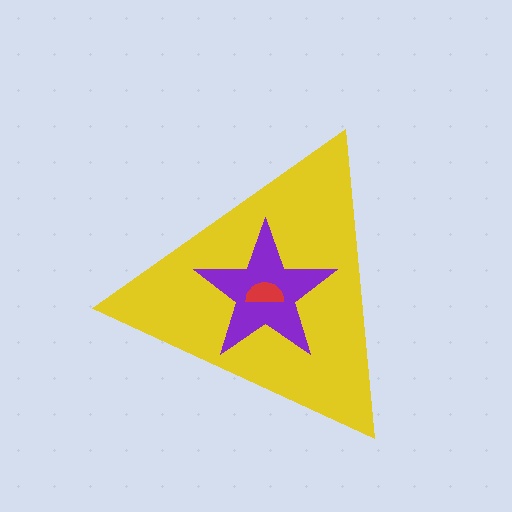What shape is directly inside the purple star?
The red semicircle.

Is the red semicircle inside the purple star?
Yes.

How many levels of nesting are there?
3.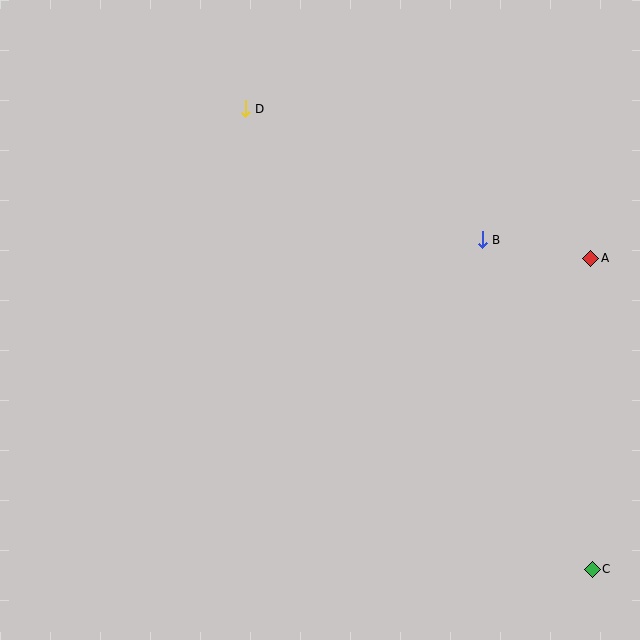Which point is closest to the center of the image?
Point B at (482, 240) is closest to the center.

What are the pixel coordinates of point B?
Point B is at (482, 240).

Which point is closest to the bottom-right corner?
Point C is closest to the bottom-right corner.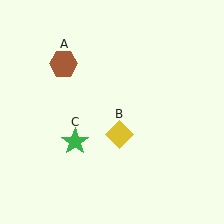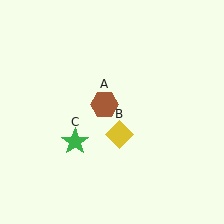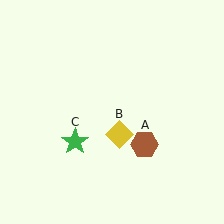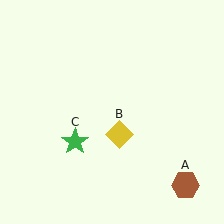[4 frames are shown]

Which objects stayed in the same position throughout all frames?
Yellow diamond (object B) and green star (object C) remained stationary.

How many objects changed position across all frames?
1 object changed position: brown hexagon (object A).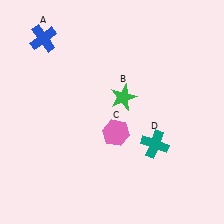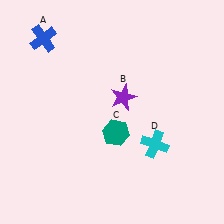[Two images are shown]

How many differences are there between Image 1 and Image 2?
There are 3 differences between the two images.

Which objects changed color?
B changed from green to purple. C changed from pink to teal. D changed from teal to cyan.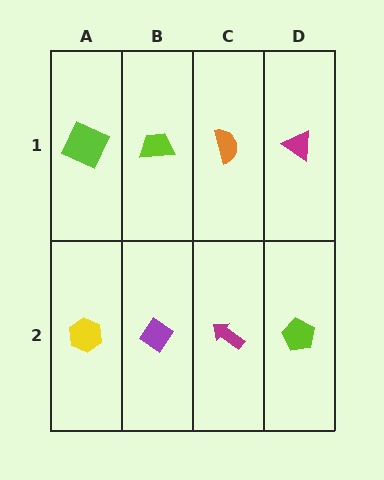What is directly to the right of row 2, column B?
A magenta arrow.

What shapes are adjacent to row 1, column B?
A purple diamond (row 2, column B), a lime square (row 1, column A), an orange semicircle (row 1, column C).